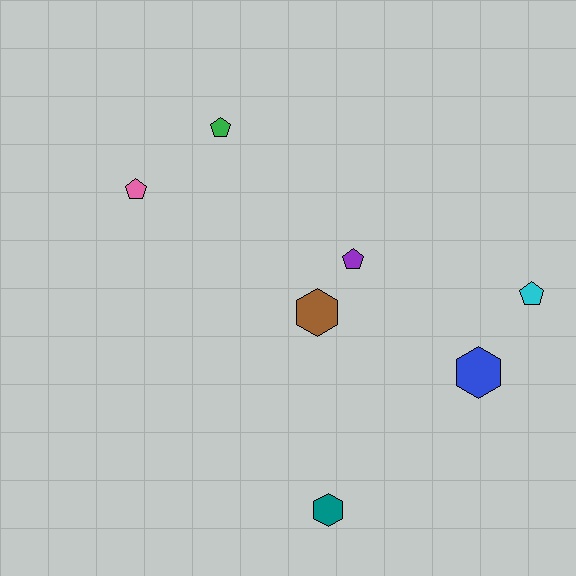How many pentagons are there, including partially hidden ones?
There are 4 pentagons.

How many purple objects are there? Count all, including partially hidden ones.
There is 1 purple object.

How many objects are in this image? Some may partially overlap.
There are 7 objects.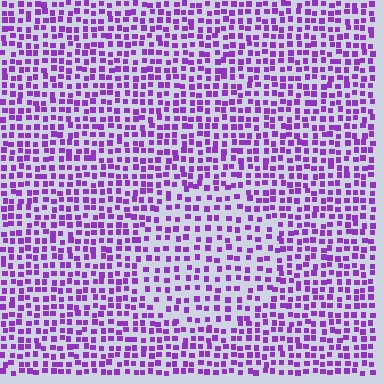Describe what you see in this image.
The image contains small purple elements arranged at two different densities. A circle-shaped region is visible where the elements are less densely packed than the surrounding area.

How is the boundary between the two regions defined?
The boundary is defined by a change in element density (approximately 1.5x ratio). All elements are the same color, size, and shape.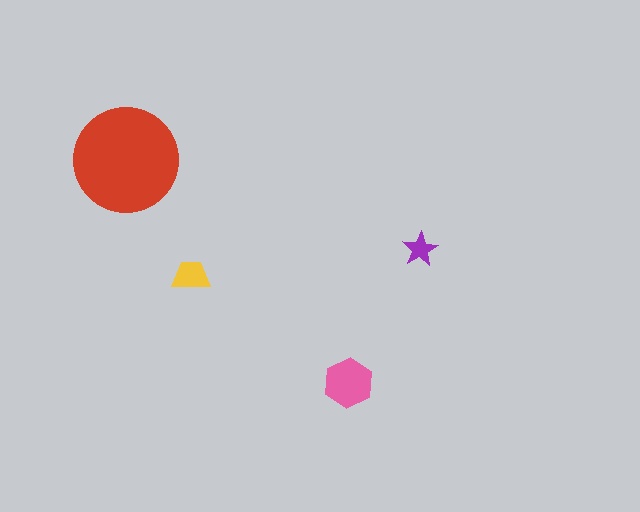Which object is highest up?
The red circle is topmost.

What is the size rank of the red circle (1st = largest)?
1st.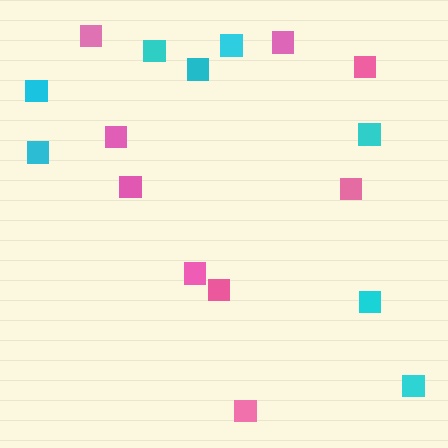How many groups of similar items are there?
There are 2 groups: one group of pink squares (9) and one group of cyan squares (8).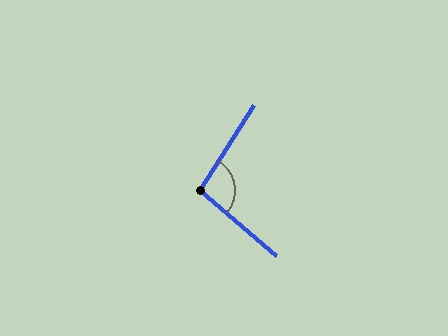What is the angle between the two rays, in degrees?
Approximately 98 degrees.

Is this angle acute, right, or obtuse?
It is obtuse.